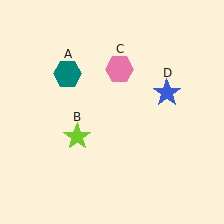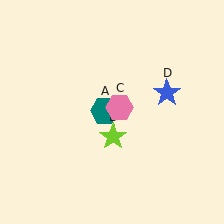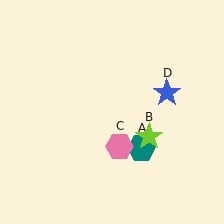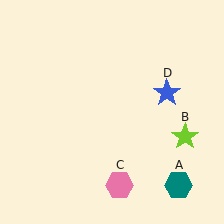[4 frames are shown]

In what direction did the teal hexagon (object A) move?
The teal hexagon (object A) moved down and to the right.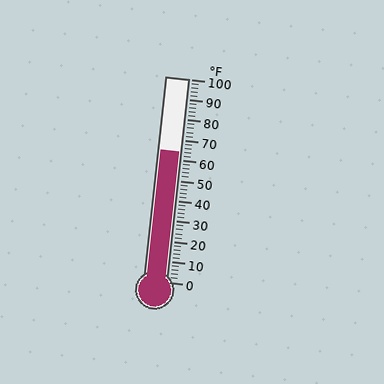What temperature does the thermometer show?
The thermometer shows approximately 64°F.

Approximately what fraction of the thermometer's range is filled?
The thermometer is filled to approximately 65% of its range.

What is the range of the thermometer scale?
The thermometer scale ranges from 0°F to 100°F.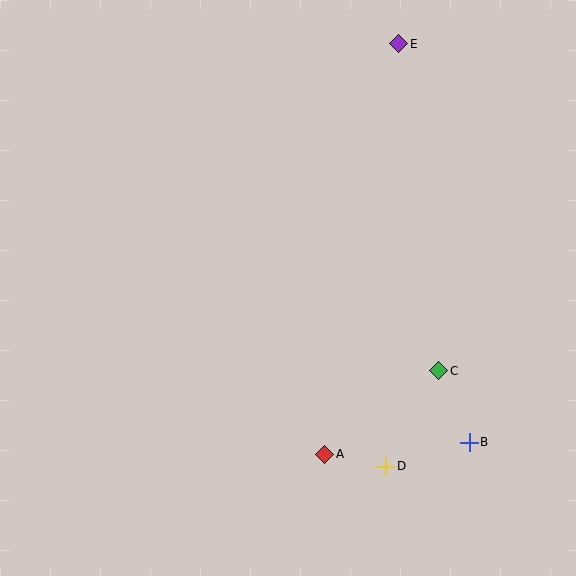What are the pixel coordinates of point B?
Point B is at (469, 442).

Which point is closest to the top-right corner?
Point E is closest to the top-right corner.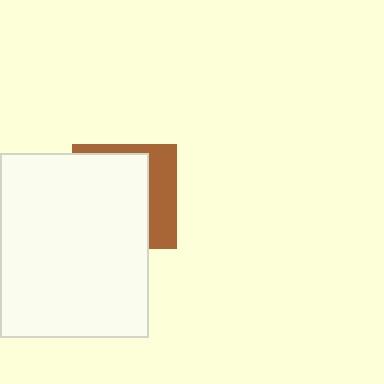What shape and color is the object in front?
The object in front is a white rectangle.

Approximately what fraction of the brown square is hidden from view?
Roughly 67% of the brown square is hidden behind the white rectangle.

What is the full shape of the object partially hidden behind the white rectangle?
The partially hidden object is a brown square.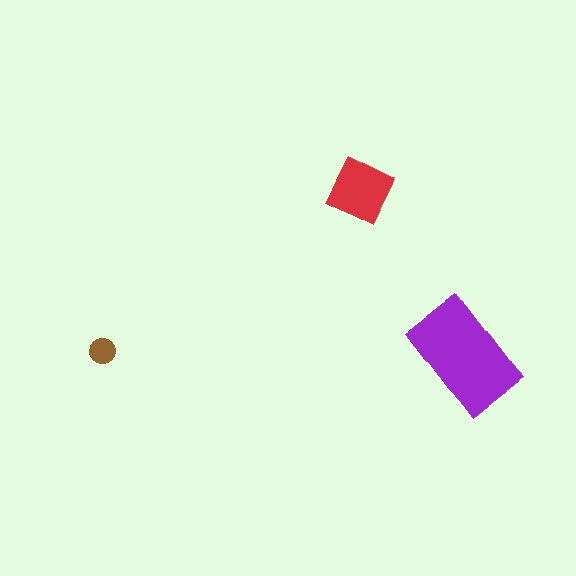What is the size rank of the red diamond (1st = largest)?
2nd.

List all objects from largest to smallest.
The purple rectangle, the red diamond, the brown circle.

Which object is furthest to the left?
The brown circle is leftmost.